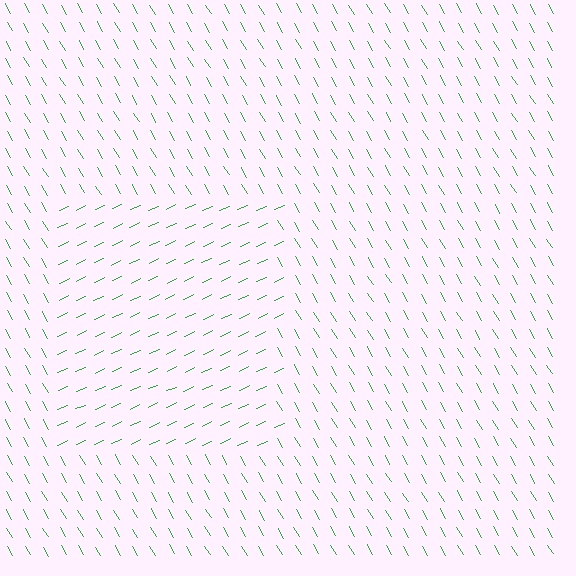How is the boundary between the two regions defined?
The boundary is defined purely by a change in line orientation (approximately 84 degrees difference). All lines are the same color and thickness.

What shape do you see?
I see a rectangle.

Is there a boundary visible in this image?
Yes, there is a texture boundary formed by a change in line orientation.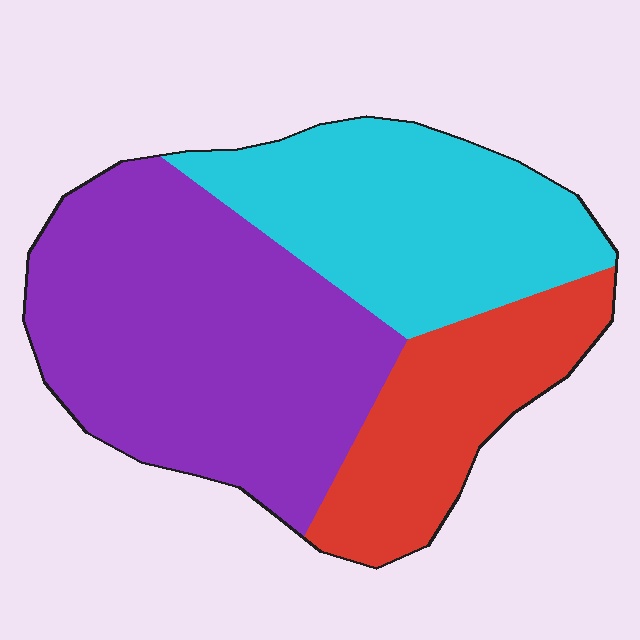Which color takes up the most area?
Purple, at roughly 50%.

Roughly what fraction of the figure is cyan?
Cyan covers around 30% of the figure.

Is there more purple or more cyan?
Purple.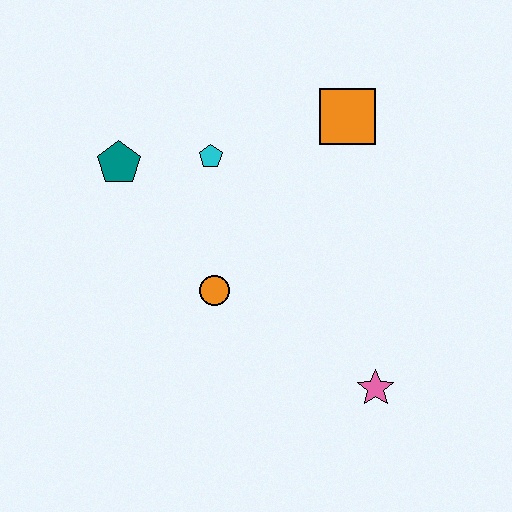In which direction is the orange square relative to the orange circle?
The orange square is above the orange circle.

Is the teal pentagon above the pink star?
Yes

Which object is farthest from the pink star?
The teal pentagon is farthest from the pink star.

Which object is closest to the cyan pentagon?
The teal pentagon is closest to the cyan pentagon.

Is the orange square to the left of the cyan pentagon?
No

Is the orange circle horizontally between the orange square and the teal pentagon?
Yes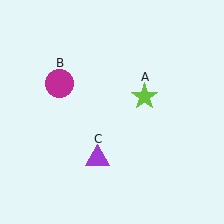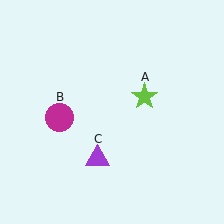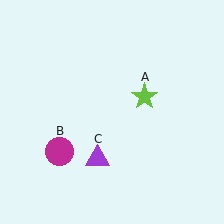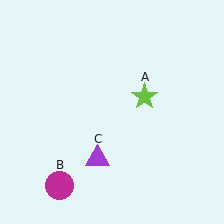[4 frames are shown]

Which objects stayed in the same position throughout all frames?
Lime star (object A) and purple triangle (object C) remained stationary.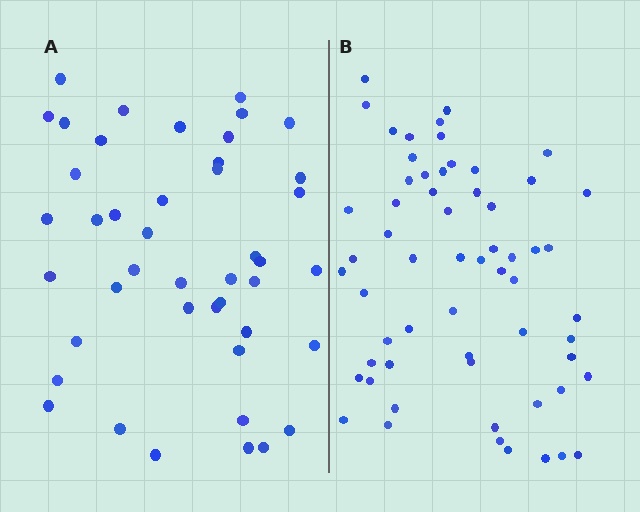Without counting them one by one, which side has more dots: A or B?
Region B (the right region) has more dots.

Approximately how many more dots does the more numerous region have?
Region B has approximately 15 more dots than region A.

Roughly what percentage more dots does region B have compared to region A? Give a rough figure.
About 35% more.